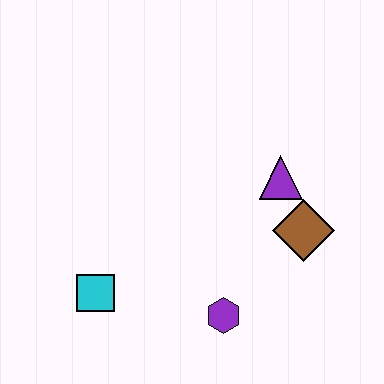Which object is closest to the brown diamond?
The purple triangle is closest to the brown diamond.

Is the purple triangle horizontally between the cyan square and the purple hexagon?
No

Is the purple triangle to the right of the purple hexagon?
Yes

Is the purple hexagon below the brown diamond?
Yes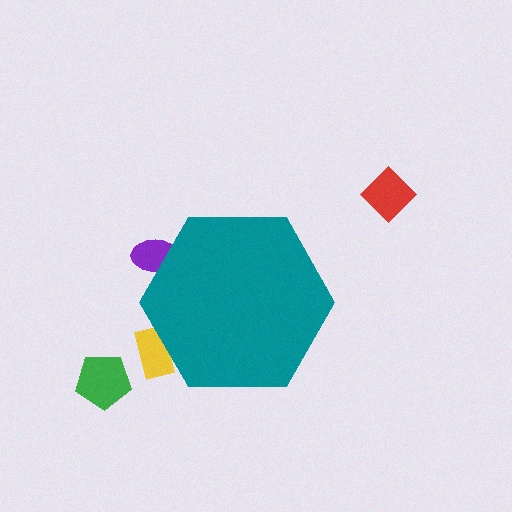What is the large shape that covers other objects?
A teal hexagon.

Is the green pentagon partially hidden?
No, the green pentagon is fully visible.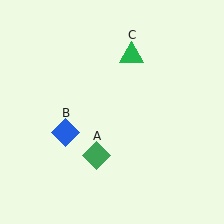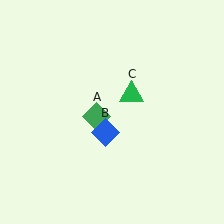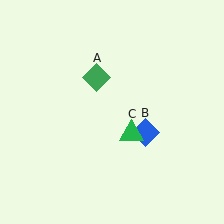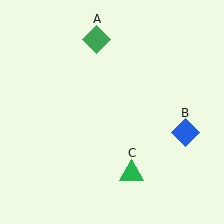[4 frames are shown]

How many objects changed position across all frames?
3 objects changed position: green diamond (object A), blue diamond (object B), green triangle (object C).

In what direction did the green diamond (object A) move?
The green diamond (object A) moved up.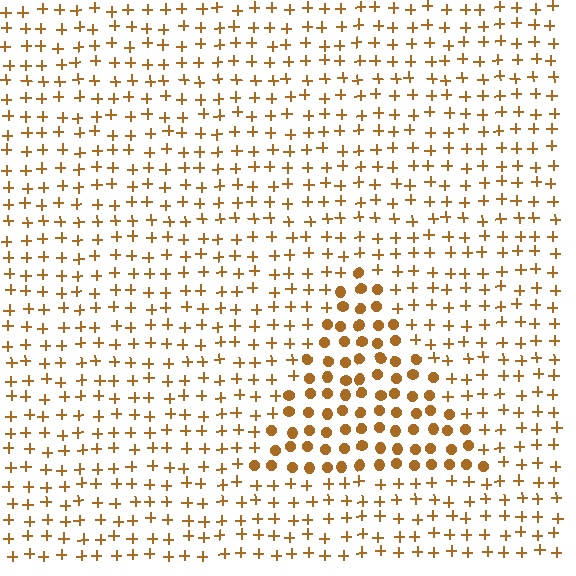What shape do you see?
I see a triangle.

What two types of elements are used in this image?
The image uses circles inside the triangle region and plus signs outside it.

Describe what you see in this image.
The image is filled with small brown elements arranged in a uniform grid. A triangle-shaped region contains circles, while the surrounding area contains plus signs. The boundary is defined purely by the change in element shape.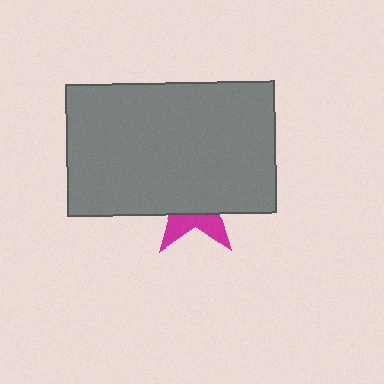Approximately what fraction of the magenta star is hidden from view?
Roughly 70% of the magenta star is hidden behind the gray rectangle.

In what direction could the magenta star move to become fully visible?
The magenta star could move down. That would shift it out from behind the gray rectangle entirely.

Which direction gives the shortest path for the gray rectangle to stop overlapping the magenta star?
Moving up gives the shortest separation.